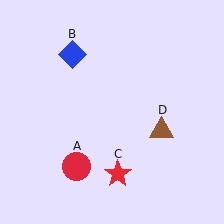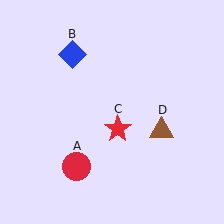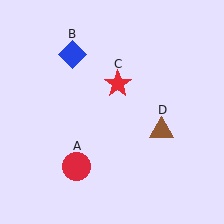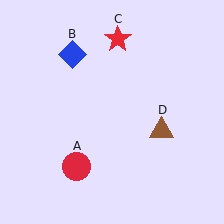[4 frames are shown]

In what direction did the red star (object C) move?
The red star (object C) moved up.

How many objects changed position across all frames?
1 object changed position: red star (object C).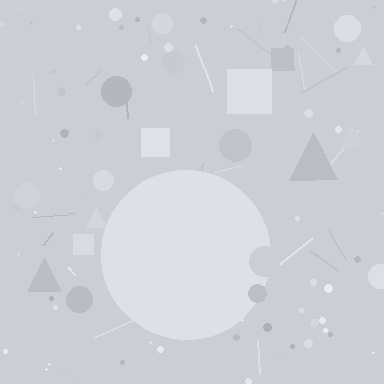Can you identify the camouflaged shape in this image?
The camouflaged shape is a circle.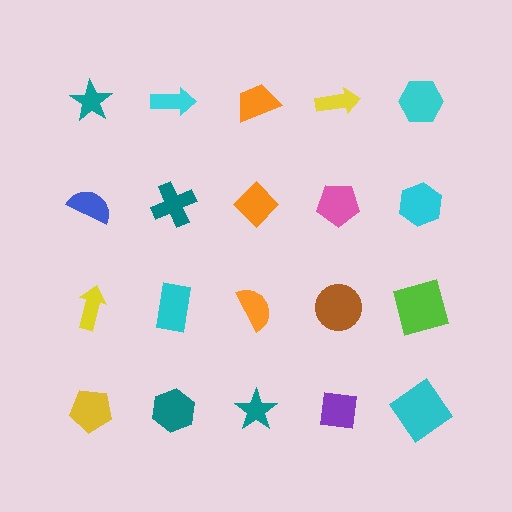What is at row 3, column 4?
A brown circle.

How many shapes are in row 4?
5 shapes.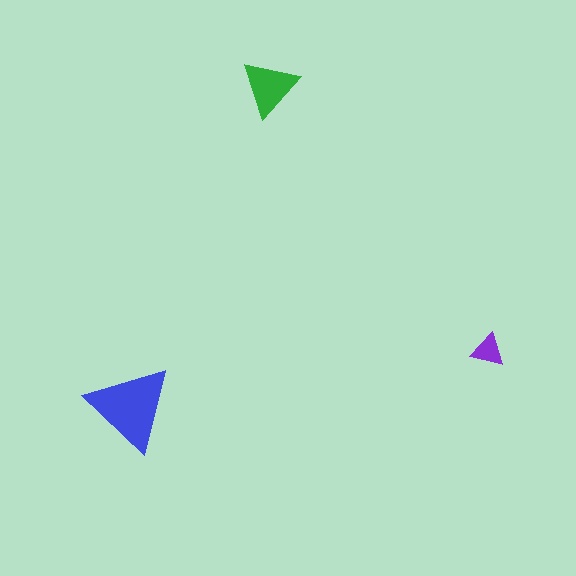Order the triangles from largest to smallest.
the blue one, the green one, the purple one.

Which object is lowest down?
The blue triangle is bottommost.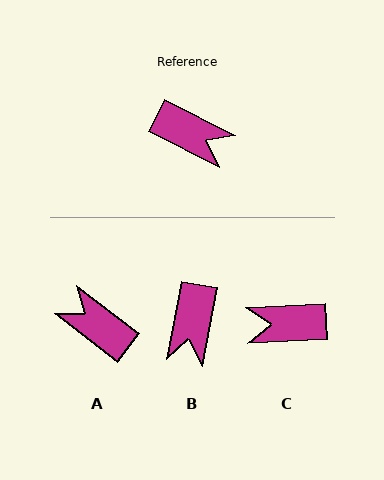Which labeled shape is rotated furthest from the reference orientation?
A, about 169 degrees away.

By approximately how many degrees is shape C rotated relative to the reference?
Approximately 150 degrees clockwise.